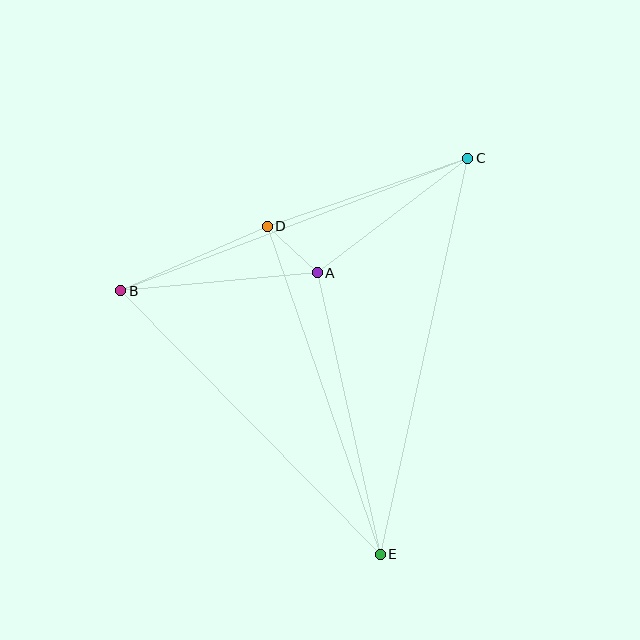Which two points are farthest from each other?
Points C and E are farthest from each other.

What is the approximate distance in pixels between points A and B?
The distance between A and B is approximately 197 pixels.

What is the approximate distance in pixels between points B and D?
The distance between B and D is approximately 160 pixels.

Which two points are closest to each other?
Points A and D are closest to each other.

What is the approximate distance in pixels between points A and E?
The distance between A and E is approximately 288 pixels.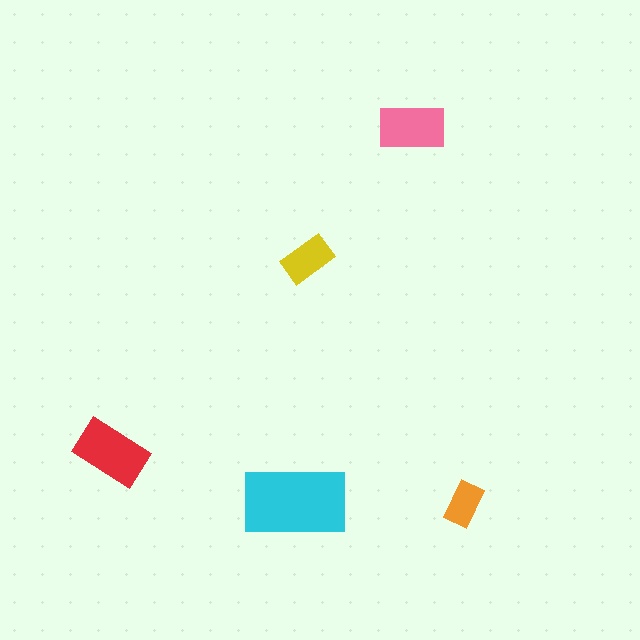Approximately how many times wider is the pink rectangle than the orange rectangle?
About 1.5 times wider.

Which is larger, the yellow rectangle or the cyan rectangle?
The cyan one.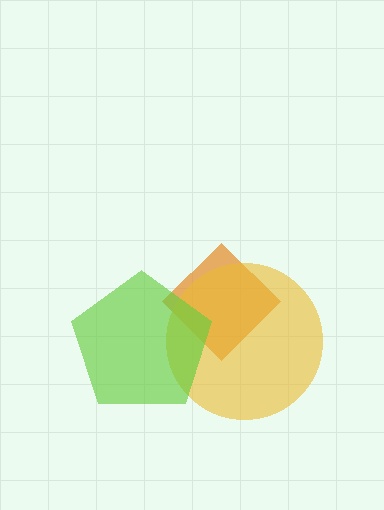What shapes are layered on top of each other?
The layered shapes are: an orange diamond, a yellow circle, a lime pentagon.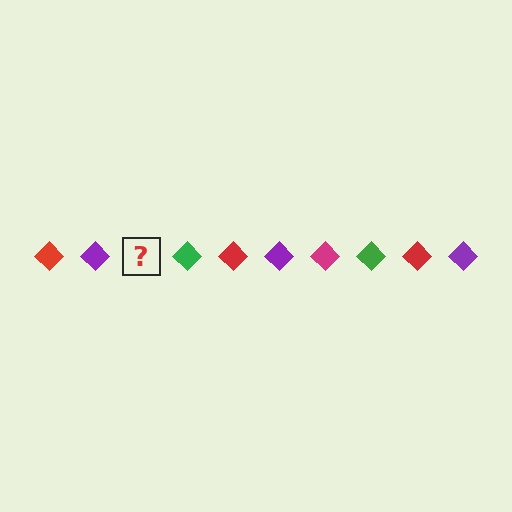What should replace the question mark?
The question mark should be replaced with a magenta diamond.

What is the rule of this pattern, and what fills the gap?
The rule is that the pattern cycles through red, purple, magenta, green diamonds. The gap should be filled with a magenta diamond.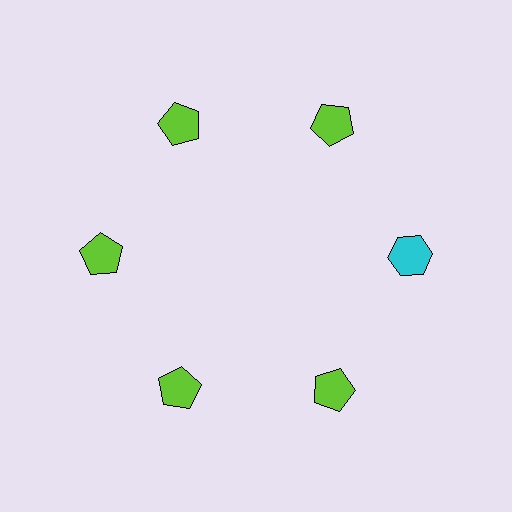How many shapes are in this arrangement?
There are 6 shapes arranged in a ring pattern.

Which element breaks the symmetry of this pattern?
The cyan hexagon at roughly the 3 o'clock position breaks the symmetry. All other shapes are lime pentagons.